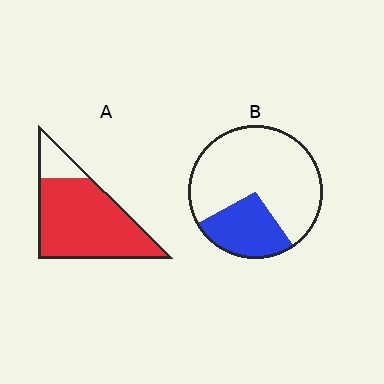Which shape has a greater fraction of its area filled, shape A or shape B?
Shape A.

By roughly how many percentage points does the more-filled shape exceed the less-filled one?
By roughly 55 percentage points (A over B).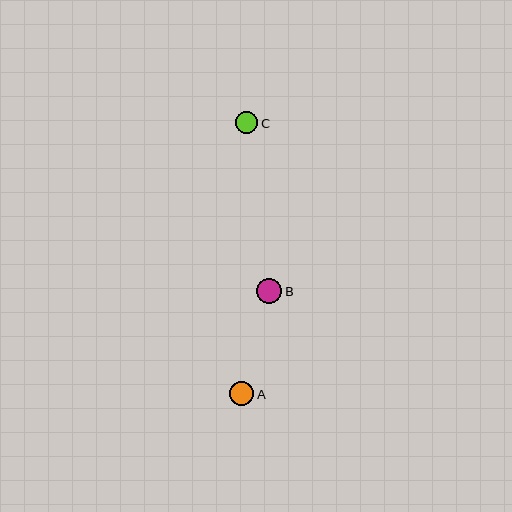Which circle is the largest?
Circle B is the largest with a size of approximately 25 pixels.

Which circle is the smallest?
Circle C is the smallest with a size of approximately 22 pixels.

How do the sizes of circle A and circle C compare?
Circle A and circle C are approximately the same size.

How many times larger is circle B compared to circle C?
Circle B is approximately 1.1 times the size of circle C.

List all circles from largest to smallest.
From largest to smallest: B, A, C.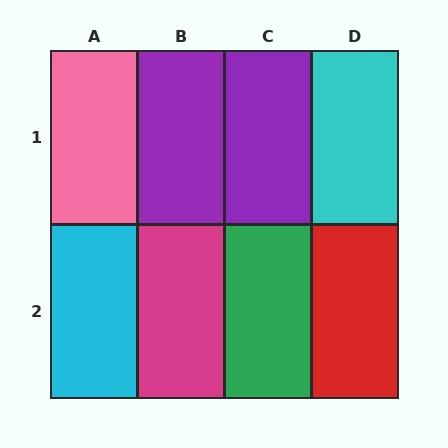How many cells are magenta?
1 cell is magenta.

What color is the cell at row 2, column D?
Red.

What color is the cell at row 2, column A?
Cyan.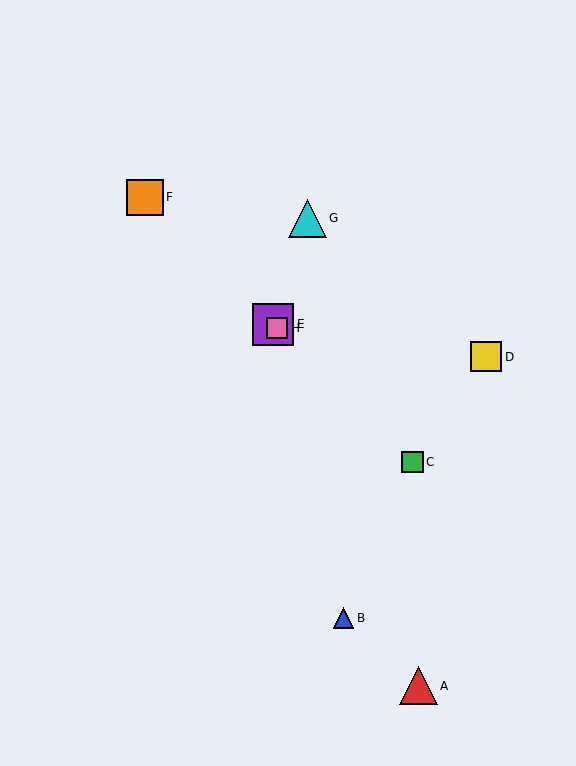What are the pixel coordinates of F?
Object F is at (145, 197).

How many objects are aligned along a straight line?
4 objects (C, E, F, H) are aligned along a straight line.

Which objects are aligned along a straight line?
Objects C, E, F, H are aligned along a straight line.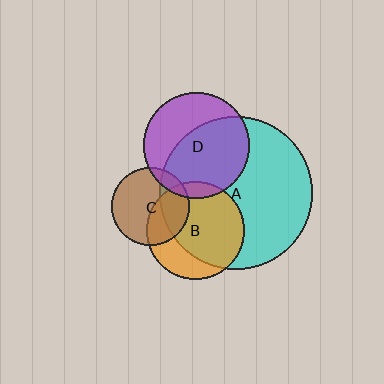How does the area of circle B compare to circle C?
Approximately 1.6 times.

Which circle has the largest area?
Circle A (cyan).